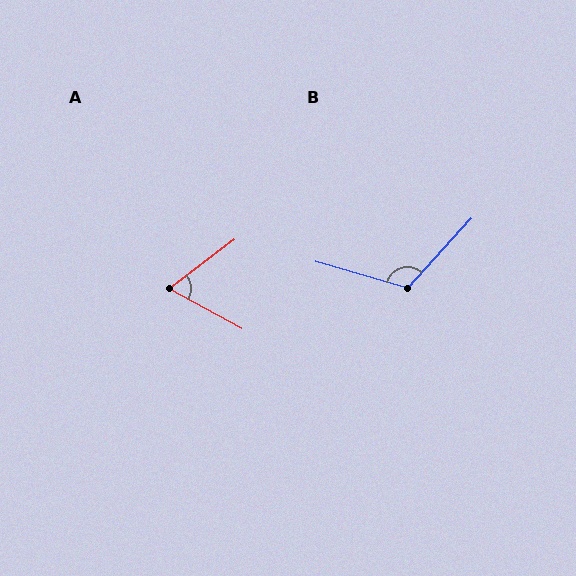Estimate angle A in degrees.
Approximately 66 degrees.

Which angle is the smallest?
A, at approximately 66 degrees.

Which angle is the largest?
B, at approximately 116 degrees.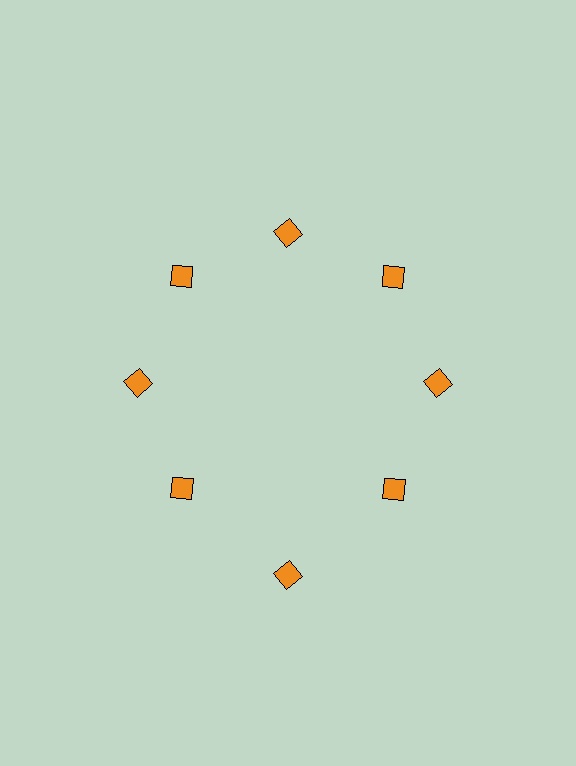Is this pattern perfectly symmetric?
No. The 8 orange diamonds are arranged in a ring, but one element near the 6 o'clock position is pushed outward from the center, breaking the 8-fold rotational symmetry.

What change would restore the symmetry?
The symmetry would be restored by moving it inward, back onto the ring so that all 8 diamonds sit at equal angles and equal distance from the center.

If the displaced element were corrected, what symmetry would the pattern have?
It would have 8-fold rotational symmetry — the pattern would map onto itself every 45 degrees.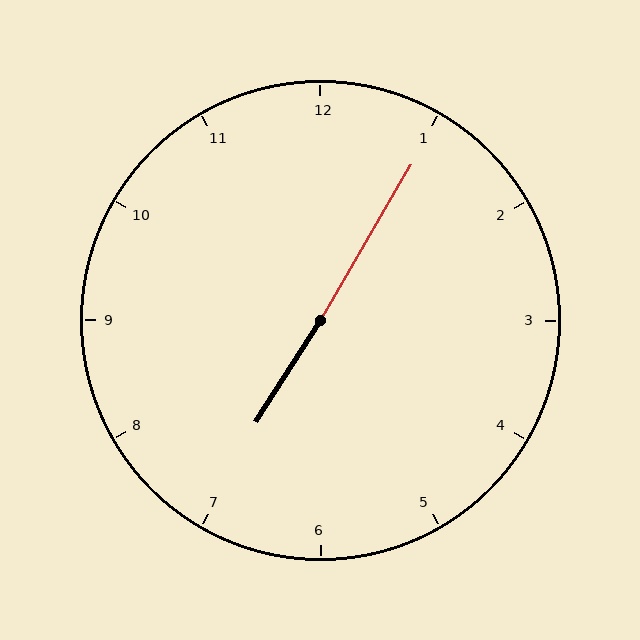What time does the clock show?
7:05.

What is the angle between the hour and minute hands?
Approximately 178 degrees.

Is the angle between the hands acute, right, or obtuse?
It is obtuse.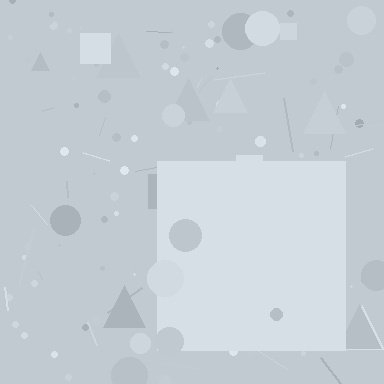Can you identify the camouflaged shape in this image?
The camouflaged shape is a square.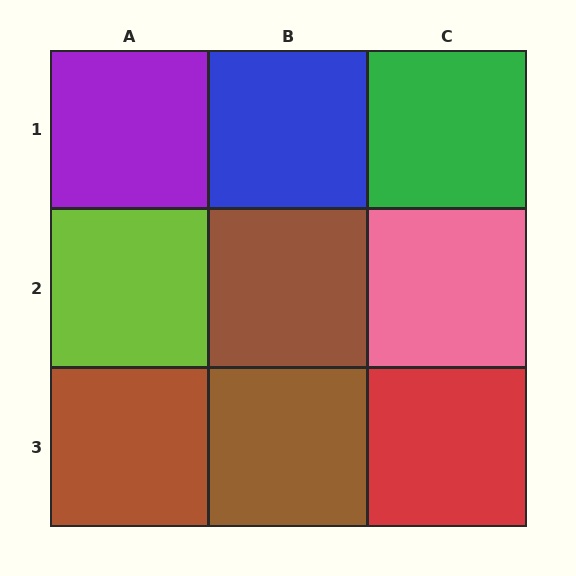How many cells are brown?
3 cells are brown.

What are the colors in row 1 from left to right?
Purple, blue, green.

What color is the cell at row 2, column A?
Lime.